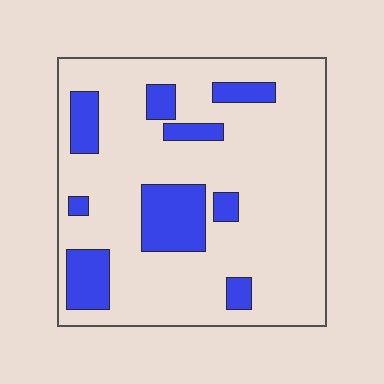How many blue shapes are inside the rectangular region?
9.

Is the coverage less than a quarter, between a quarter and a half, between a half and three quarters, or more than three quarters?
Less than a quarter.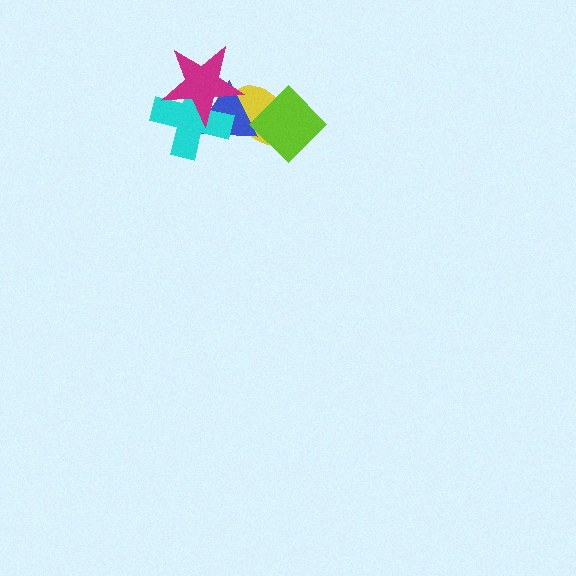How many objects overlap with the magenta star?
3 objects overlap with the magenta star.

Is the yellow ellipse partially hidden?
Yes, it is partially covered by another shape.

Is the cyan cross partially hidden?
Yes, it is partially covered by another shape.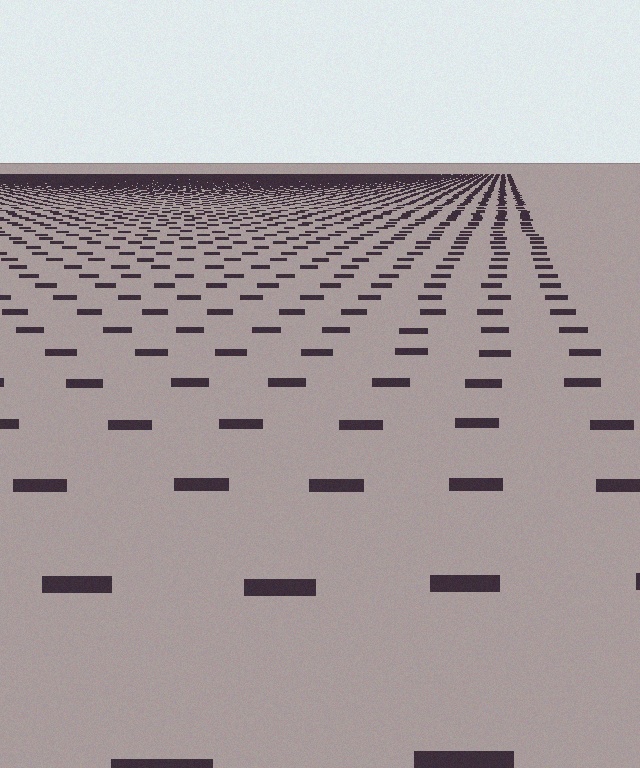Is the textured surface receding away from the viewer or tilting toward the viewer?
The surface is receding away from the viewer. Texture elements get smaller and denser toward the top.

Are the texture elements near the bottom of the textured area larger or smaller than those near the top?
Larger. Near the bottom, elements are closer to the viewer and appear at a bigger on-screen size.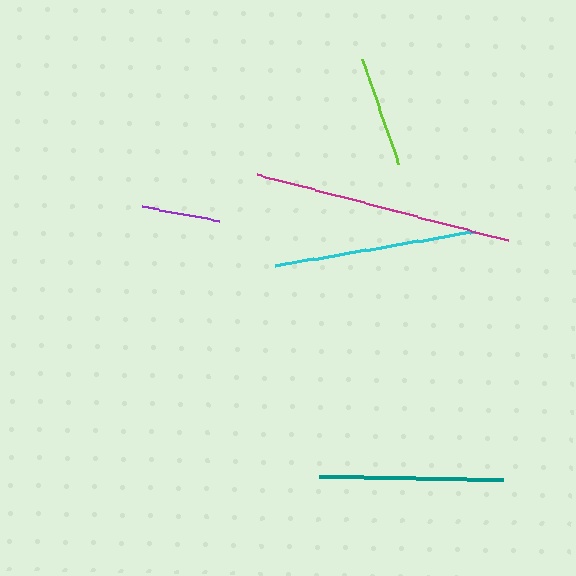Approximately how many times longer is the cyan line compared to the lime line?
The cyan line is approximately 1.8 times the length of the lime line.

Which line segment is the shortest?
The purple line is the shortest at approximately 79 pixels.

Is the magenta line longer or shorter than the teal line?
The magenta line is longer than the teal line.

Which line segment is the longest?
The magenta line is the longest at approximately 259 pixels.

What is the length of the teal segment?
The teal segment is approximately 184 pixels long.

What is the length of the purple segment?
The purple segment is approximately 79 pixels long.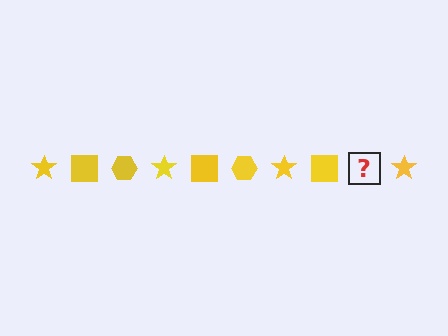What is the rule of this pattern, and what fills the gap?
The rule is that the pattern cycles through star, square, hexagon shapes in yellow. The gap should be filled with a yellow hexagon.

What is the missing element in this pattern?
The missing element is a yellow hexagon.